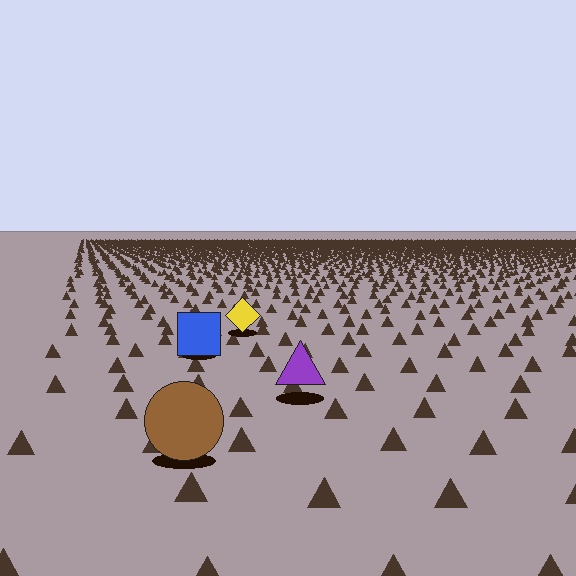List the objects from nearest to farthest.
From nearest to farthest: the brown circle, the purple triangle, the blue square, the yellow diamond.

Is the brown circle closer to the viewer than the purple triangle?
Yes. The brown circle is closer — you can tell from the texture gradient: the ground texture is coarser near it.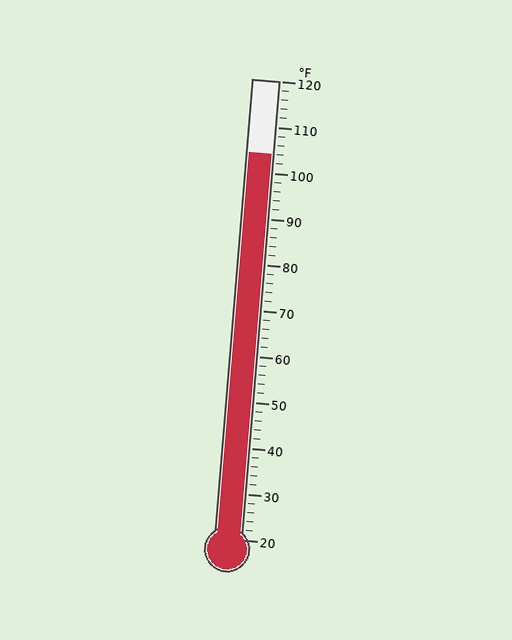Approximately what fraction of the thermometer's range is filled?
The thermometer is filled to approximately 85% of its range.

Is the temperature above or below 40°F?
The temperature is above 40°F.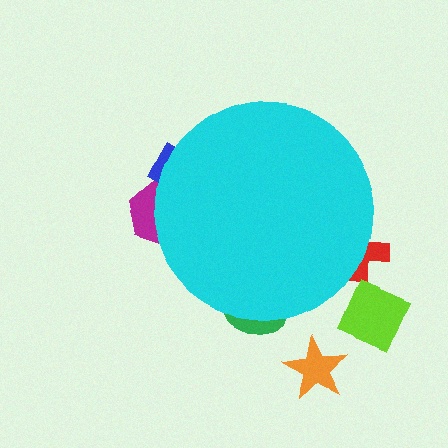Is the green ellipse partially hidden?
Yes, the green ellipse is partially hidden behind the cyan circle.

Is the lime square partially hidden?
No, the lime square is fully visible.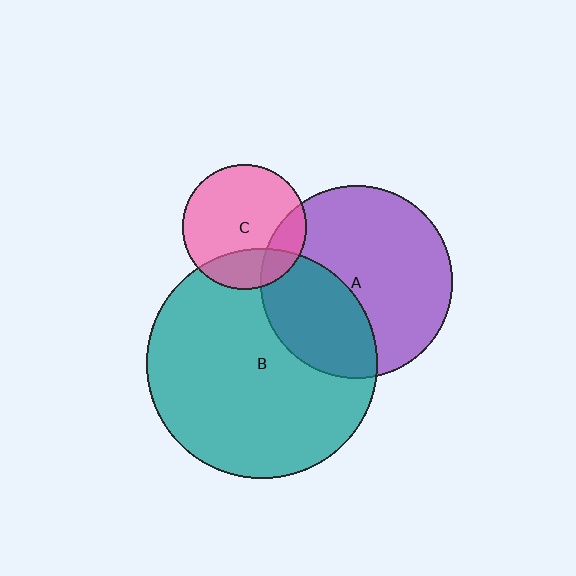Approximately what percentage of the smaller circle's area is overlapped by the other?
Approximately 20%.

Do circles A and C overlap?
Yes.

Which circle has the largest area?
Circle B (teal).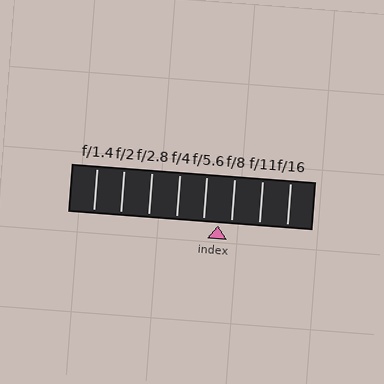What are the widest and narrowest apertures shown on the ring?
The widest aperture shown is f/1.4 and the narrowest is f/16.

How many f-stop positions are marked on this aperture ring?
There are 8 f-stop positions marked.